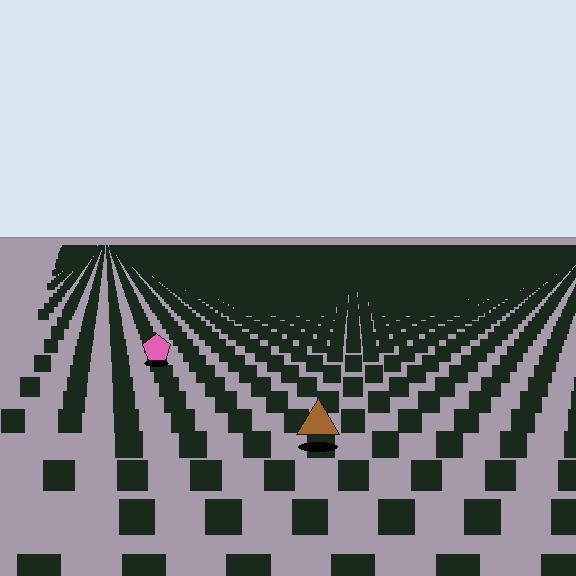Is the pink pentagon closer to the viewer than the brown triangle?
No. The brown triangle is closer — you can tell from the texture gradient: the ground texture is coarser near it.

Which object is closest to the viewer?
The brown triangle is closest. The texture marks near it are larger and more spread out.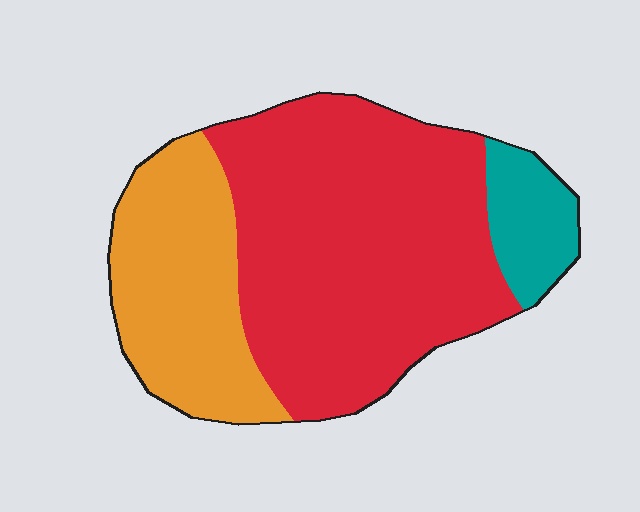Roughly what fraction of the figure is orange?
Orange takes up about one quarter (1/4) of the figure.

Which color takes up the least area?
Teal, at roughly 10%.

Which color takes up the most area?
Red, at roughly 60%.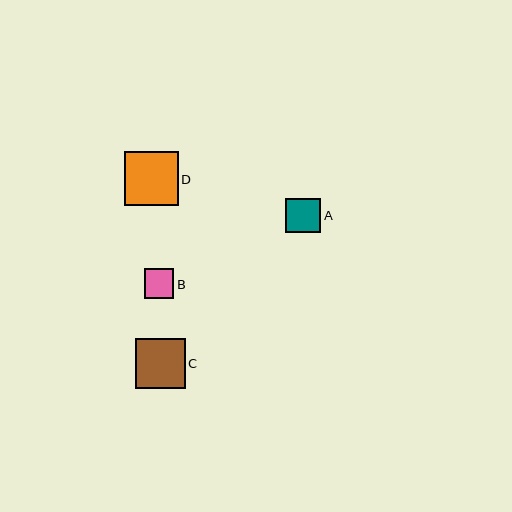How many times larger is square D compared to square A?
Square D is approximately 1.5 times the size of square A.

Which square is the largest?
Square D is the largest with a size of approximately 54 pixels.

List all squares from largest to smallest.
From largest to smallest: D, C, A, B.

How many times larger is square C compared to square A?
Square C is approximately 1.4 times the size of square A.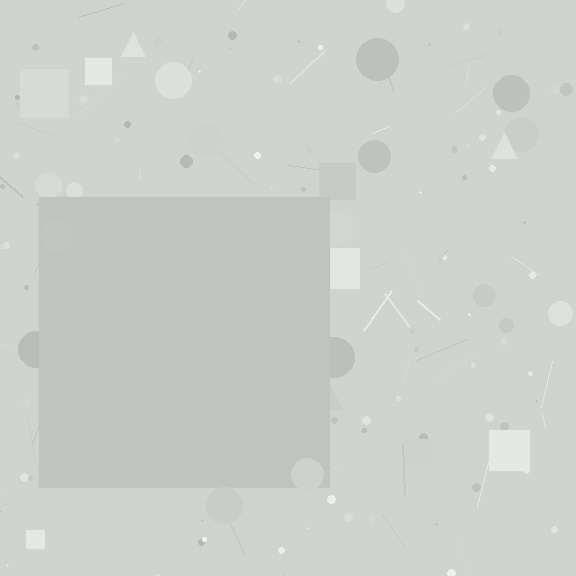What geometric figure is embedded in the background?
A square is embedded in the background.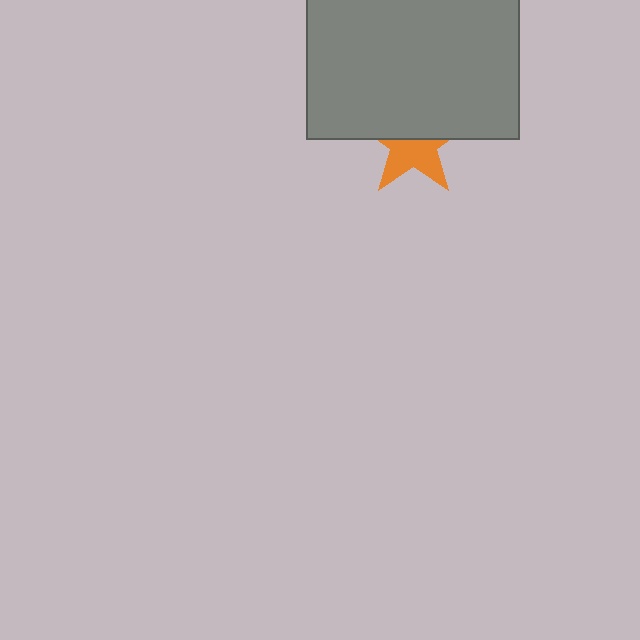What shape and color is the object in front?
The object in front is a gray rectangle.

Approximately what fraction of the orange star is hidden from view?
Roughly 49% of the orange star is hidden behind the gray rectangle.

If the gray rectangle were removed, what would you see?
You would see the complete orange star.